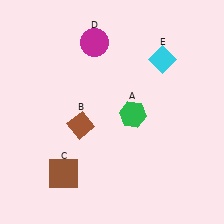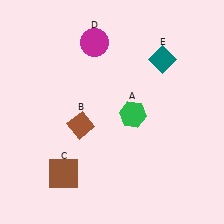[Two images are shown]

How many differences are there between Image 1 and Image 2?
There is 1 difference between the two images.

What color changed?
The diamond (E) changed from cyan in Image 1 to teal in Image 2.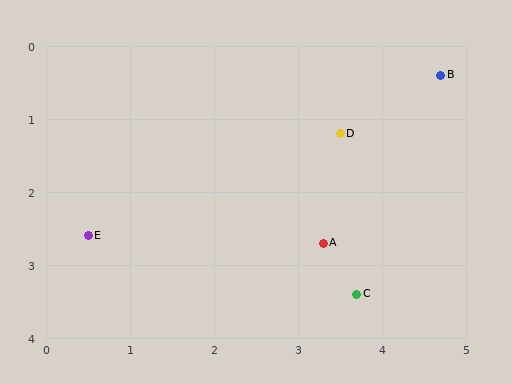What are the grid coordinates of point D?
Point D is at approximately (3.5, 1.2).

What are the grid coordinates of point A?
Point A is at approximately (3.3, 2.7).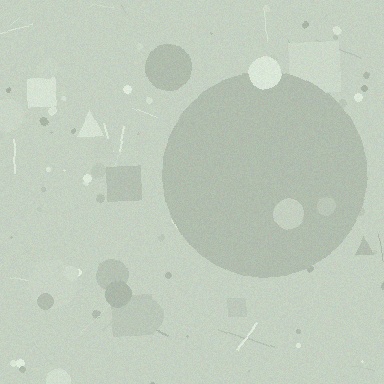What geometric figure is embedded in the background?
A circle is embedded in the background.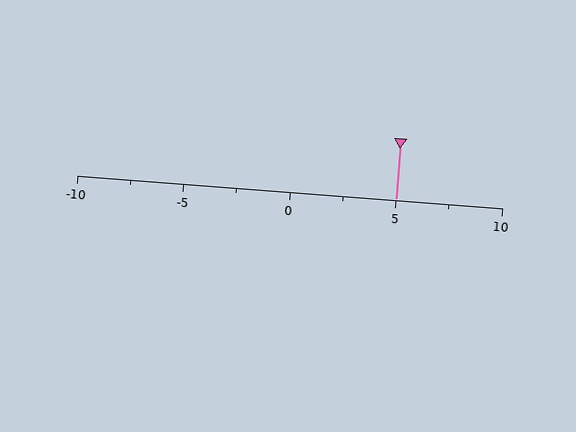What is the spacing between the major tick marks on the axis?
The major ticks are spaced 5 apart.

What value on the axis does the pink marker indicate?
The marker indicates approximately 5.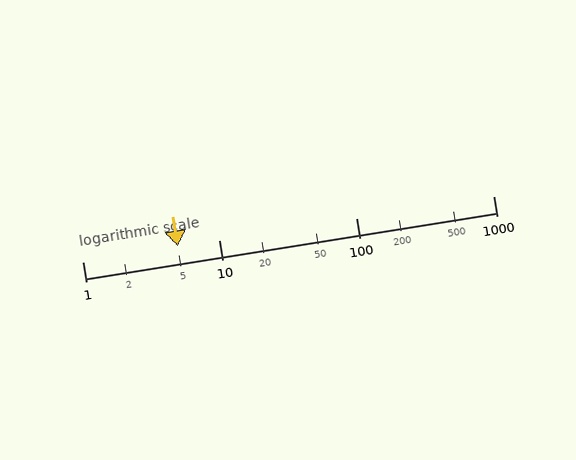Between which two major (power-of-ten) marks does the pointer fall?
The pointer is between 1 and 10.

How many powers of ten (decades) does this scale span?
The scale spans 3 decades, from 1 to 1000.